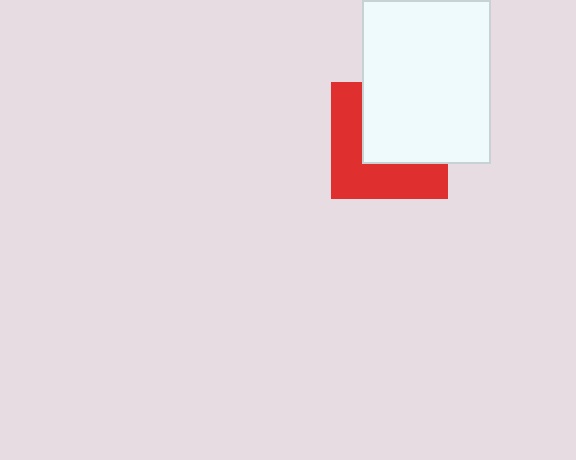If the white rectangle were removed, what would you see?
You would see the complete red square.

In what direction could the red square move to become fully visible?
The red square could move toward the lower-left. That would shift it out from behind the white rectangle entirely.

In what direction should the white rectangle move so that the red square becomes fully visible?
The white rectangle should move toward the upper-right. That is the shortest direction to clear the overlap and leave the red square fully visible.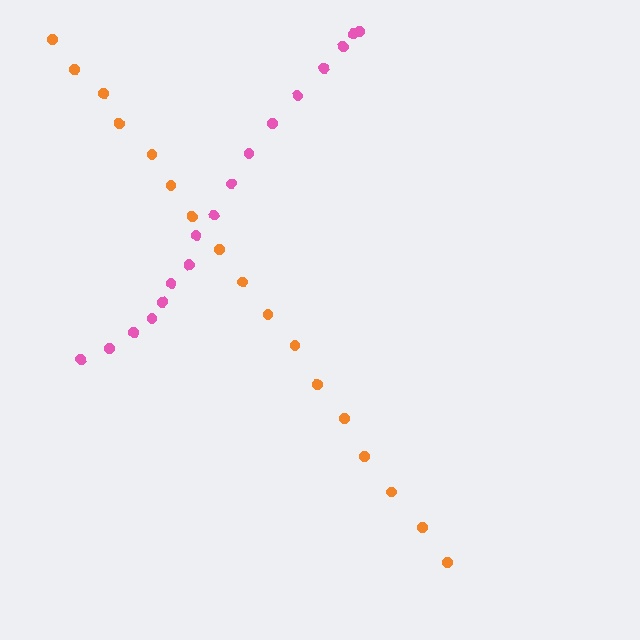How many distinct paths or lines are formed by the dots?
There are 2 distinct paths.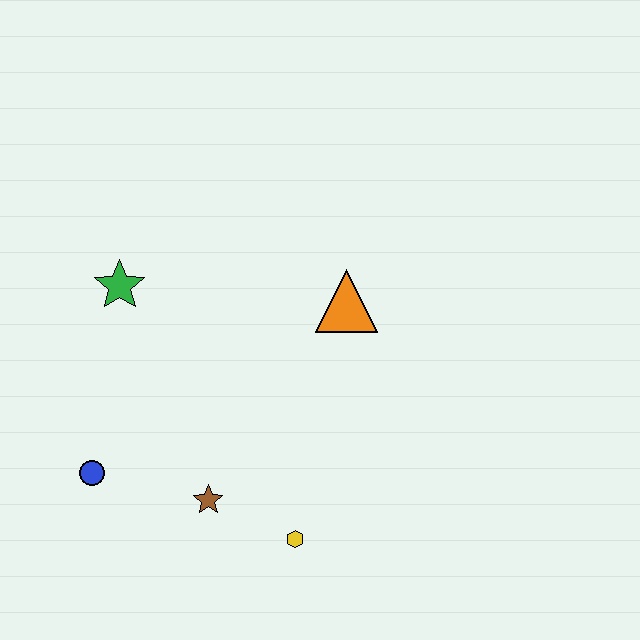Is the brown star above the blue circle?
No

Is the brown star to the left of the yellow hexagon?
Yes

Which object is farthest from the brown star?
The orange triangle is farthest from the brown star.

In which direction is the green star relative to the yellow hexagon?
The green star is above the yellow hexagon.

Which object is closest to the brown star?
The yellow hexagon is closest to the brown star.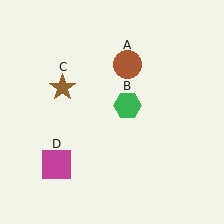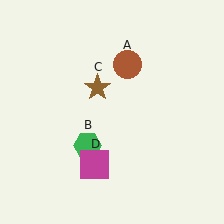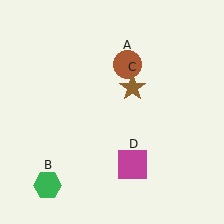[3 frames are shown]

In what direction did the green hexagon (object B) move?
The green hexagon (object B) moved down and to the left.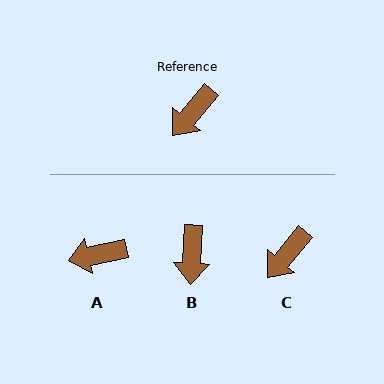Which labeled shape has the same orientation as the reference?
C.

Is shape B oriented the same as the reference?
No, it is off by about 37 degrees.